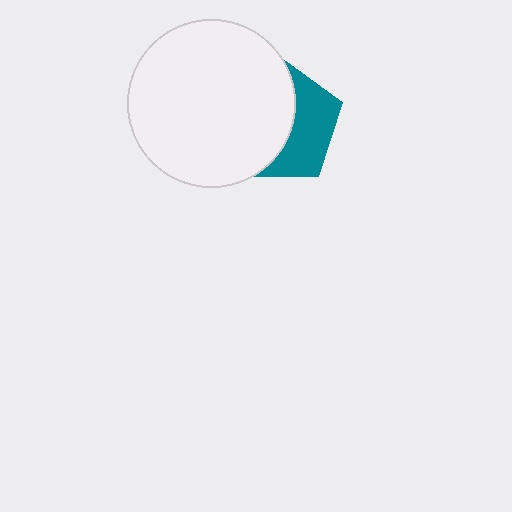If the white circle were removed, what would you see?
You would see the complete teal pentagon.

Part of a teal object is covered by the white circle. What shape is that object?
It is a pentagon.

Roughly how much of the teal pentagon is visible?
A small part of it is visible (roughly 42%).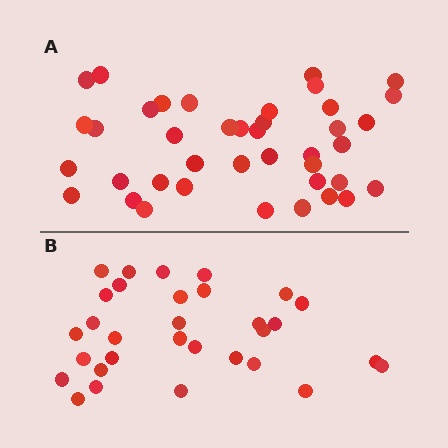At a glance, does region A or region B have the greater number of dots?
Region A (the top region) has more dots.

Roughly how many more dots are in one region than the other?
Region A has roughly 8 or so more dots than region B.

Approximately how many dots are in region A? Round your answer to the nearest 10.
About 40 dots.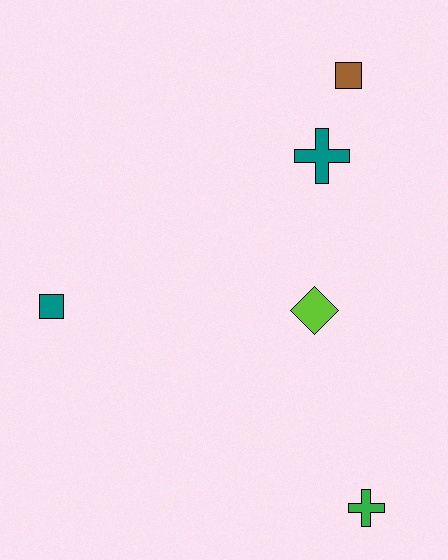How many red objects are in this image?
There are no red objects.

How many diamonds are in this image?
There is 1 diamond.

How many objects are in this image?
There are 5 objects.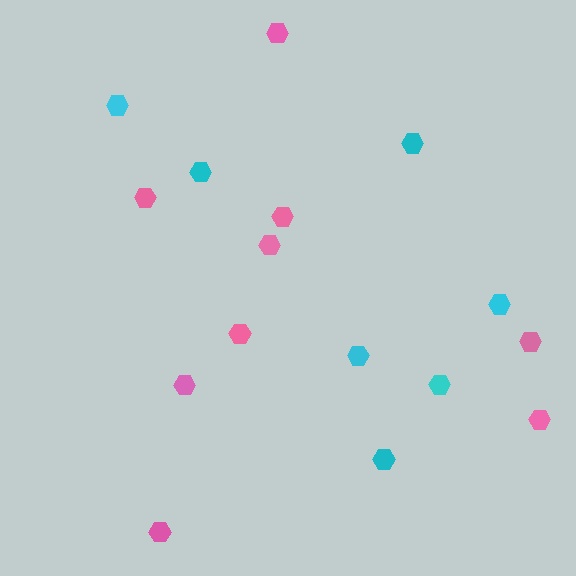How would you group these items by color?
There are 2 groups: one group of pink hexagons (9) and one group of cyan hexagons (7).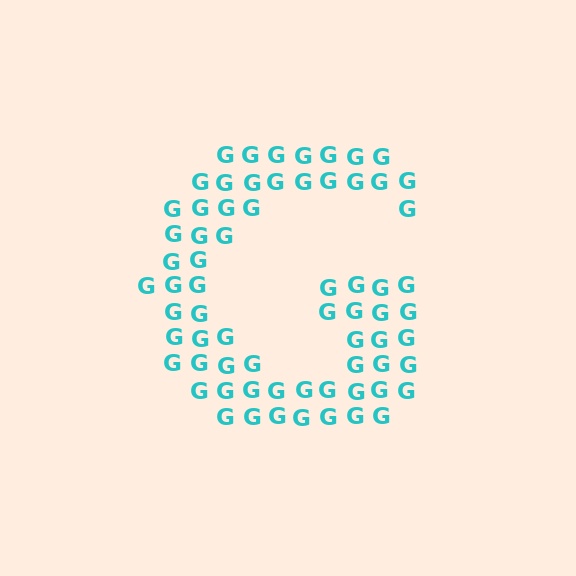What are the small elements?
The small elements are letter G's.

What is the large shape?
The large shape is the letter G.